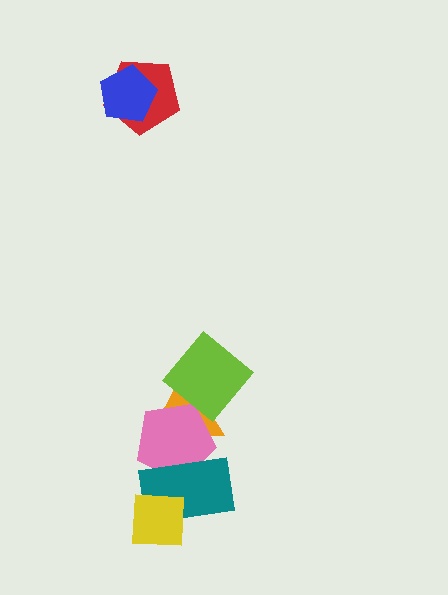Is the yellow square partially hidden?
No, no other shape covers it.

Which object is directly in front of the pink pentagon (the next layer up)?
The teal rectangle is directly in front of the pink pentagon.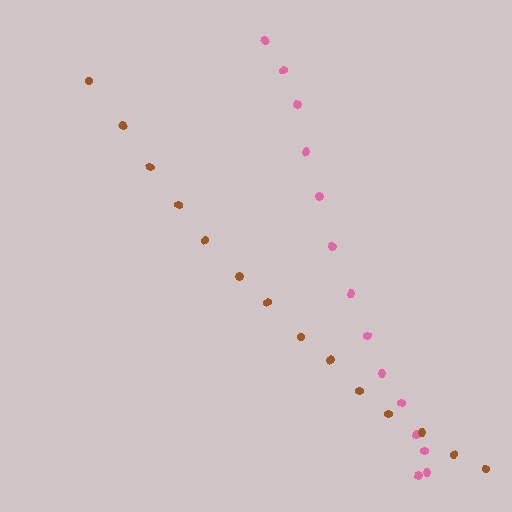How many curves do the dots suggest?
There are 2 distinct paths.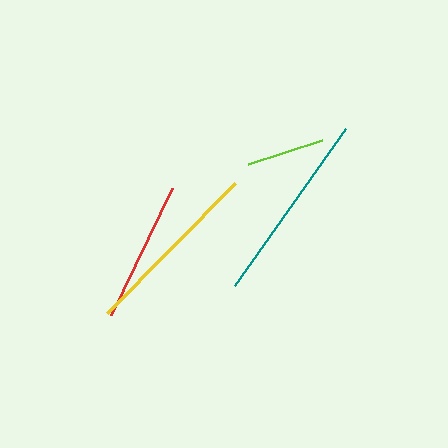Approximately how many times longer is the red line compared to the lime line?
The red line is approximately 1.8 times the length of the lime line.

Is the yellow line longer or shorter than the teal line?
The teal line is longer than the yellow line.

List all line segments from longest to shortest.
From longest to shortest: teal, yellow, red, lime.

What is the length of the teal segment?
The teal segment is approximately 193 pixels long.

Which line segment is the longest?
The teal line is the longest at approximately 193 pixels.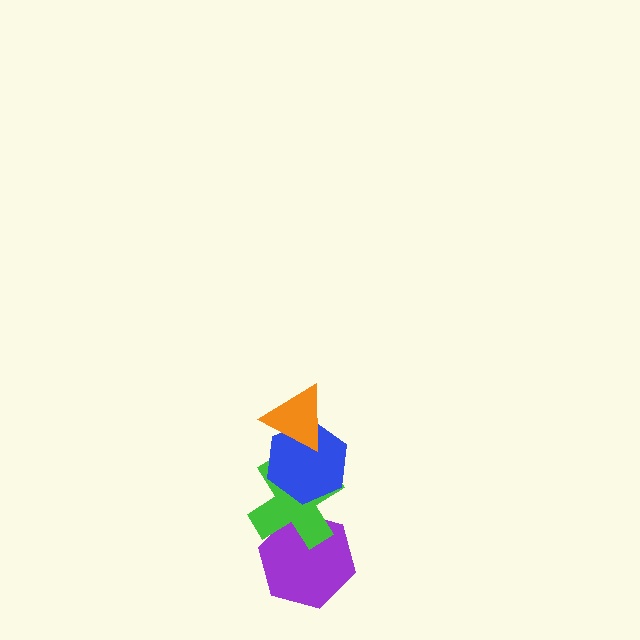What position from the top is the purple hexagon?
The purple hexagon is 4th from the top.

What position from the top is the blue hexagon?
The blue hexagon is 2nd from the top.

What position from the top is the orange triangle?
The orange triangle is 1st from the top.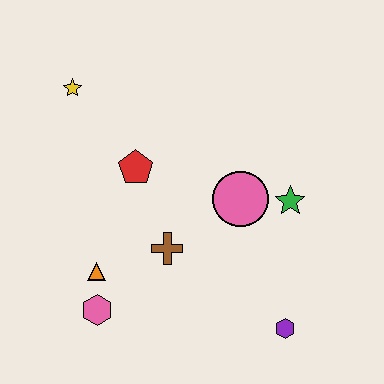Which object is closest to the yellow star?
The red pentagon is closest to the yellow star.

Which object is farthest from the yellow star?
The purple hexagon is farthest from the yellow star.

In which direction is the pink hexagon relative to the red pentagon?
The pink hexagon is below the red pentagon.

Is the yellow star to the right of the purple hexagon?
No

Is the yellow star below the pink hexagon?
No